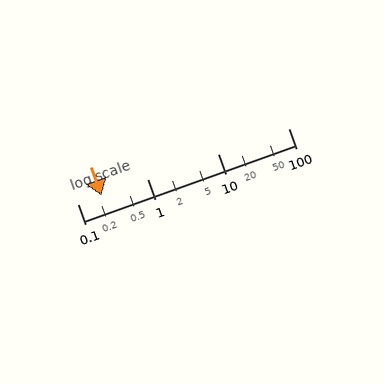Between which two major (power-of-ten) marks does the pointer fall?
The pointer is between 0.1 and 1.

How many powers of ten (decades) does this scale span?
The scale spans 3 decades, from 0.1 to 100.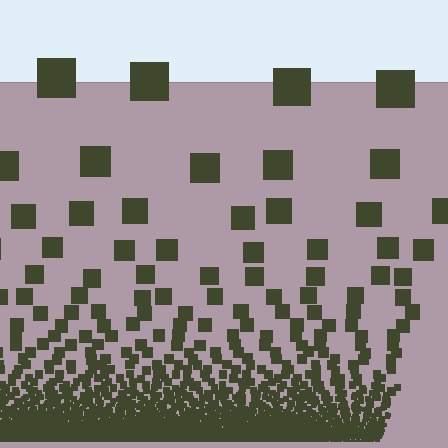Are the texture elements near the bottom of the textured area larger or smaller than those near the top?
Smaller. The gradient is inverted — elements near the bottom are smaller and denser.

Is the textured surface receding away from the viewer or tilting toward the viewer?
The surface appears to tilt toward the viewer. Texture elements get larger and sparser toward the top.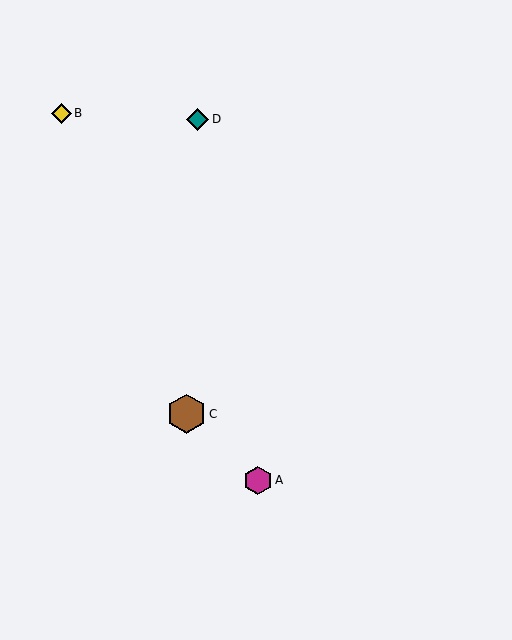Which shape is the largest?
The brown hexagon (labeled C) is the largest.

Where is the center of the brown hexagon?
The center of the brown hexagon is at (187, 414).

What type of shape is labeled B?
Shape B is a yellow diamond.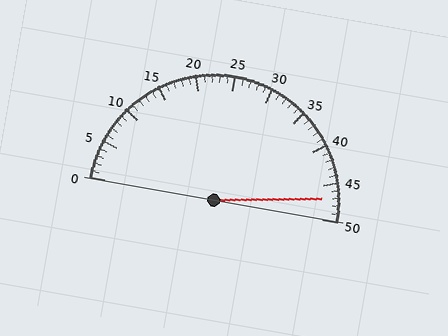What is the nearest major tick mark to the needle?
The nearest major tick mark is 45.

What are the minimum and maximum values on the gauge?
The gauge ranges from 0 to 50.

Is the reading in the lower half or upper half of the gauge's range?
The reading is in the upper half of the range (0 to 50).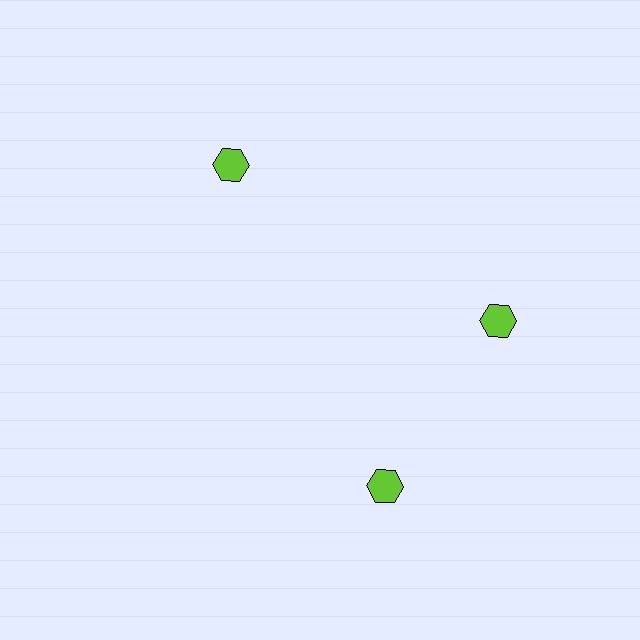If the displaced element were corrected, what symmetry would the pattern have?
It would have 3-fold rotational symmetry — the pattern would map onto itself every 120 degrees.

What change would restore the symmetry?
The symmetry would be restored by rotating it back into even spacing with its neighbors so that all 3 hexagons sit at equal angles and equal distance from the center.